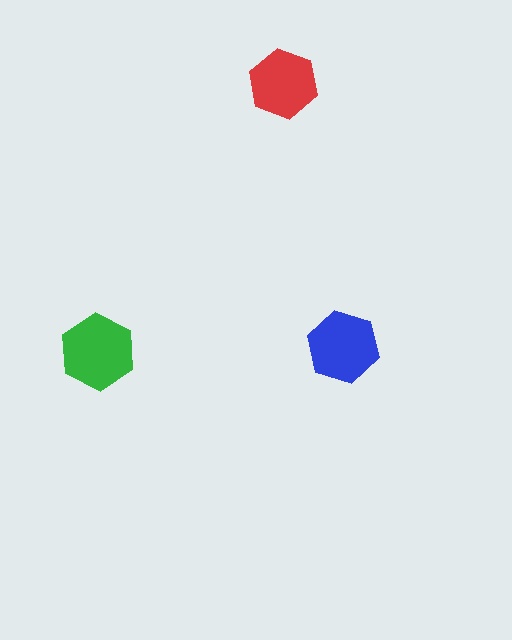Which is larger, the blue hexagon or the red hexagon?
The blue one.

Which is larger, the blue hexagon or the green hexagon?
The green one.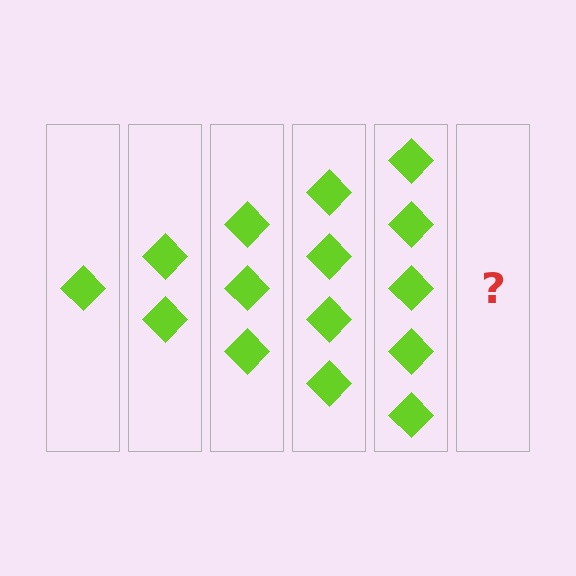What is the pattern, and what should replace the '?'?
The pattern is that each step adds one more diamond. The '?' should be 6 diamonds.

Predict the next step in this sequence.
The next step is 6 diamonds.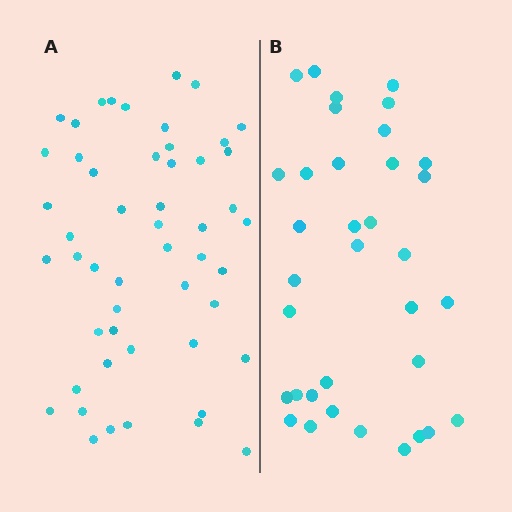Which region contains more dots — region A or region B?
Region A (the left region) has more dots.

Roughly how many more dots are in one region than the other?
Region A has approximately 15 more dots than region B.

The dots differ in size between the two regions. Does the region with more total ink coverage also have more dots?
No. Region B has more total ink coverage because its dots are larger, but region A actually contains more individual dots. Total area can be misleading — the number of items is what matters here.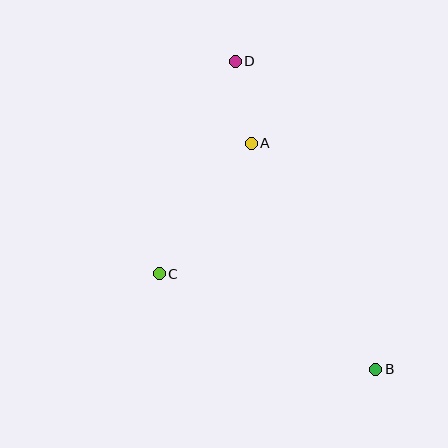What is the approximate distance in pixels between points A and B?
The distance between A and B is approximately 258 pixels.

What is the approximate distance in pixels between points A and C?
The distance between A and C is approximately 160 pixels.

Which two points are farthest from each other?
Points B and D are farthest from each other.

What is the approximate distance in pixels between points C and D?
The distance between C and D is approximately 226 pixels.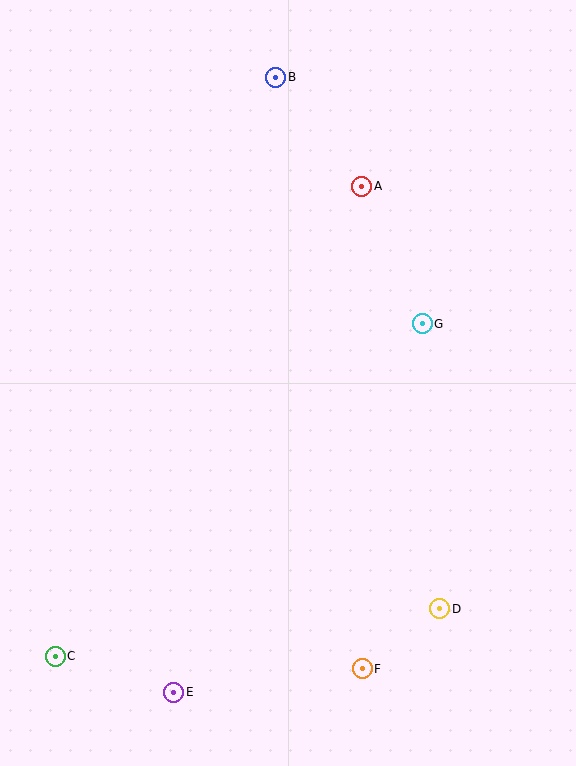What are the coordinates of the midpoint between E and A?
The midpoint between E and A is at (268, 439).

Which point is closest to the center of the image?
Point G at (422, 324) is closest to the center.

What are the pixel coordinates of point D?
Point D is at (440, 609).